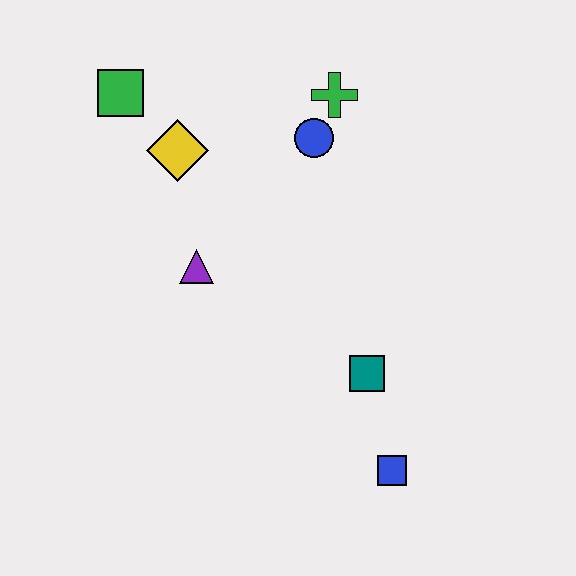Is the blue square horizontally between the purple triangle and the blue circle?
No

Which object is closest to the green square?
The yellow diamond is closest to the green square.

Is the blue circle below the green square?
Yes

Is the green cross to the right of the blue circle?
Yes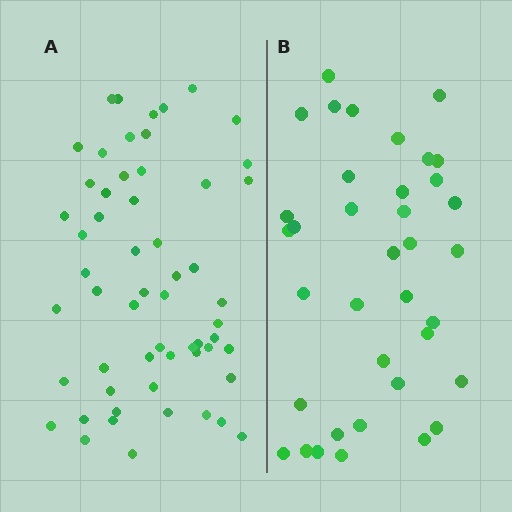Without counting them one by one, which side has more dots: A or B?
Region A (the left region) has more dots.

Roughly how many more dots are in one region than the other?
Region A has approximately 20 more dots than region B.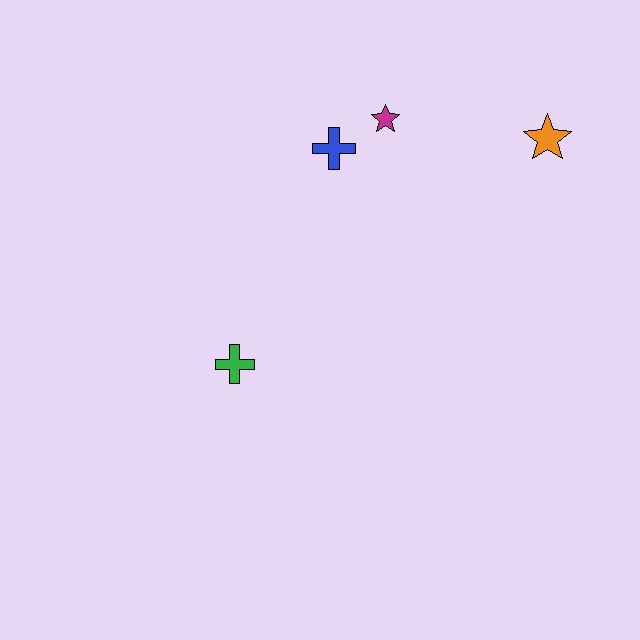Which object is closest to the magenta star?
The blue cross is closest to the magenta star.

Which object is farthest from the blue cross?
The green cross is farthest from the blue cross.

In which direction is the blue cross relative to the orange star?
The blue cross is to the left of the orange star.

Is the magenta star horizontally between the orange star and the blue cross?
Yes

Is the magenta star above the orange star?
Yes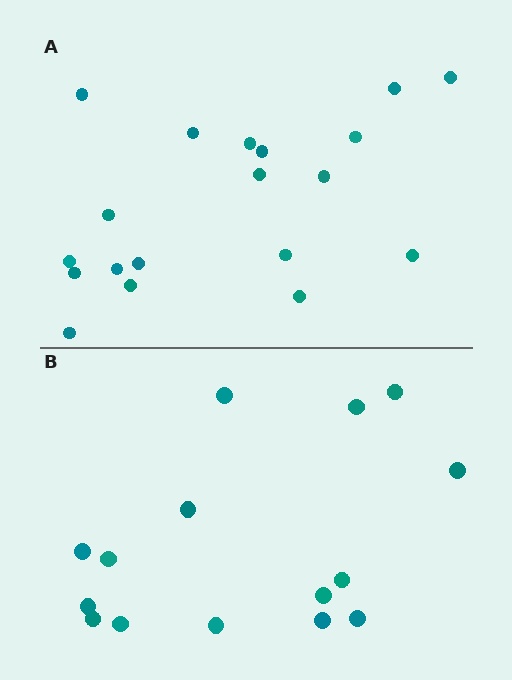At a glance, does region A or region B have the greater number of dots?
Region A (the top region) has more dots.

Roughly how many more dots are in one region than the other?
Region A has about 4 more dots than region B.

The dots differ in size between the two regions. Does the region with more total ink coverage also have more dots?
No. Region B has more total ink coverage because its dots are larger, but region A actually contains more individual dots. Total area can be misleading — the number of items is what matters here.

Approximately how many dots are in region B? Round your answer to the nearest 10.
About 20 dots. (The exact count is 15, which rounds to 20.)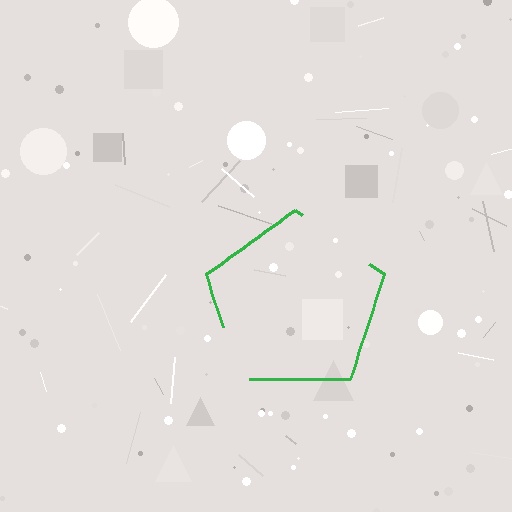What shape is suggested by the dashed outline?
The dashed outline suggests a pentagon.